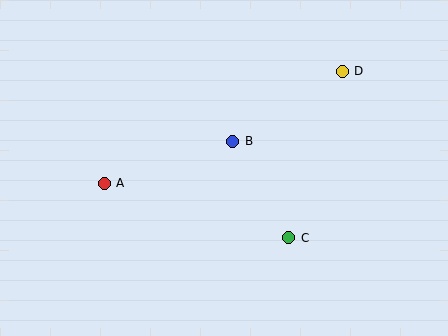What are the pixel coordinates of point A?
Point A is at (104, 183).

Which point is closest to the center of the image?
Point B at (233, 142) is closest to the center.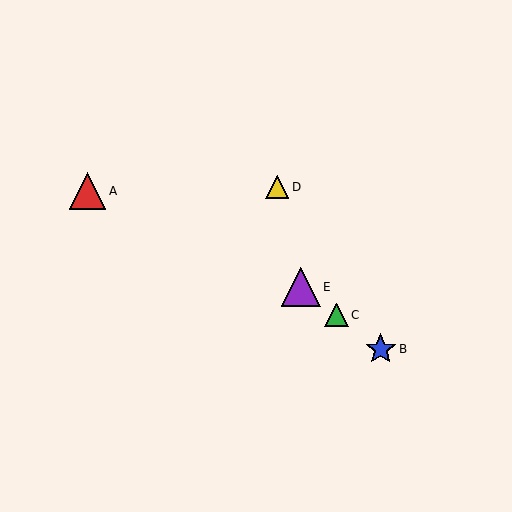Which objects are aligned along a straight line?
Objects B, C, E are aligned along a straight line.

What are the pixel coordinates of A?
Object A is at (87, 191).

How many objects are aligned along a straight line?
3 objects (B, C, E) are aligned along a straight line.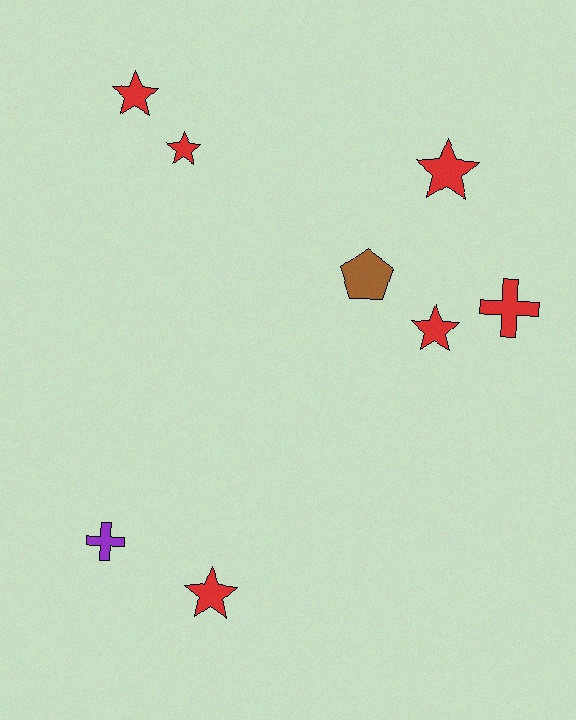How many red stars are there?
There are 5 red stars.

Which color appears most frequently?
Red, with 6 objects.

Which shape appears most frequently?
Star, with 5 objects.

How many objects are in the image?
There are 8 objects.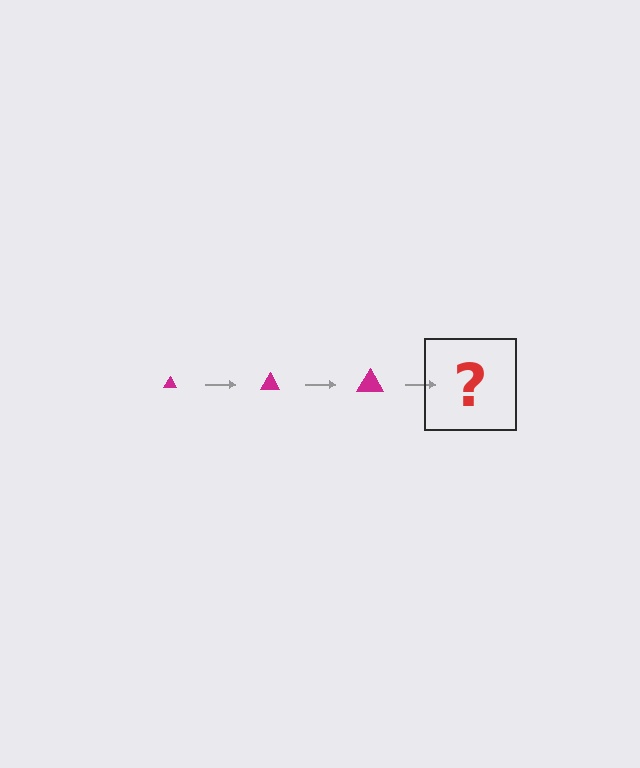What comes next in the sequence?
The next element should be a magenta triangle, larger than the previous one.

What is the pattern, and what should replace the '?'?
The pattern is that the triangle gets progressively larger each step. The '?' should be a magenta triangle, larger than the previous one.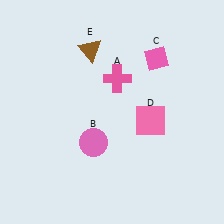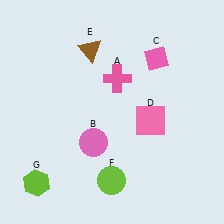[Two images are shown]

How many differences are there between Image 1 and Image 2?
There are 2 differences between the two images.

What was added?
A lime circle (F), a lime hexagon (G) were added in Image 2.